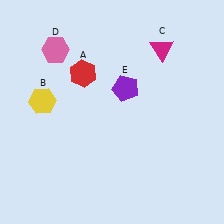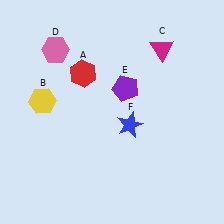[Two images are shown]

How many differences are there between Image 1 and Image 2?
There is 1 difference between the two images.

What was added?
A blue star (F) was added in Image 2.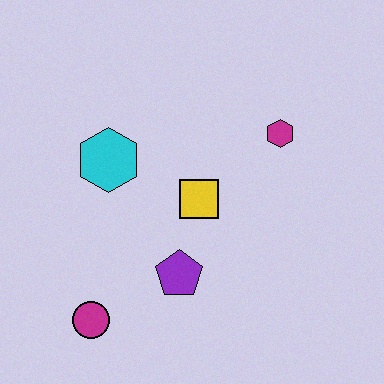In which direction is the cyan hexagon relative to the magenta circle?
The cyan hexagon is above the magenta circle.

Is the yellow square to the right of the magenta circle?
Yes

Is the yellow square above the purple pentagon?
Yes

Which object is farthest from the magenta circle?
The magenta hexagon is farthest from the magenta circle.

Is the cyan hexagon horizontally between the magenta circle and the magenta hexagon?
Yes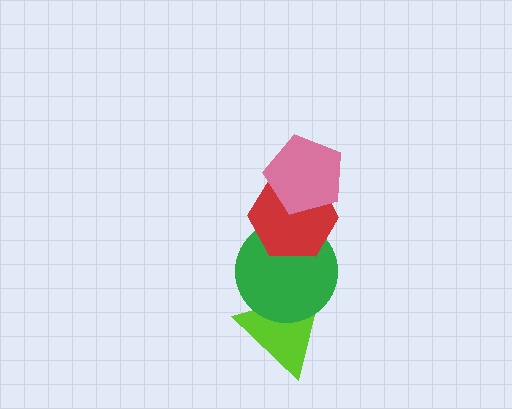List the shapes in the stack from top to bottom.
From top to bottom: the pink pentagon, the red hexagon, the green circle, the lime triangle.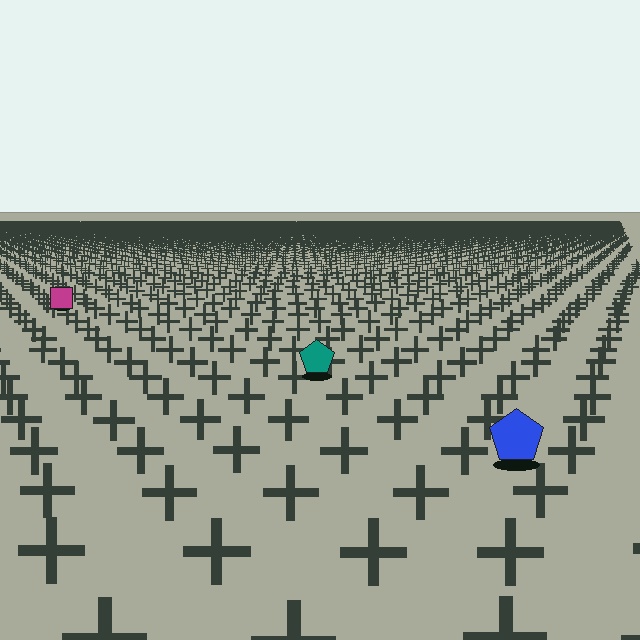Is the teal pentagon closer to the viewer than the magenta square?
Yes. The teal pentagon is closer — you can tell from the texture gradient: the ground texture is coarser near it.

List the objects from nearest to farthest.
From nearest to farthest: the blue pentagon, the teal pentagon, the magenta square.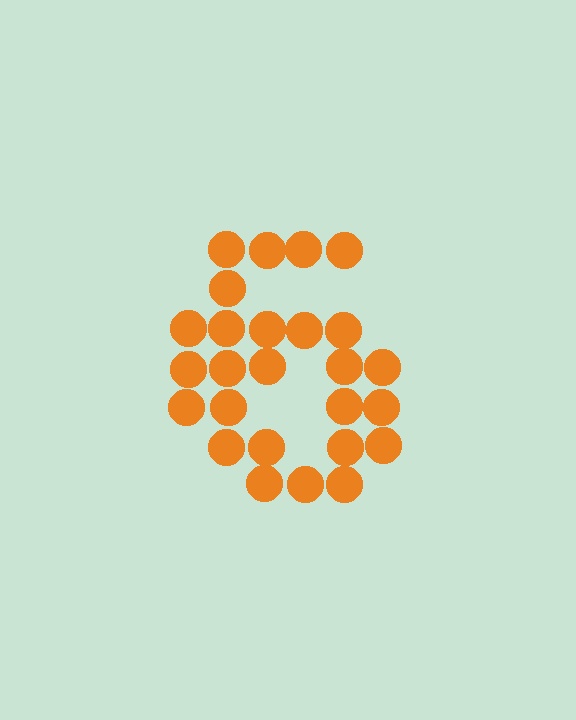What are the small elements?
The small elements are circles.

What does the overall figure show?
The overall figure shows the digit 6.